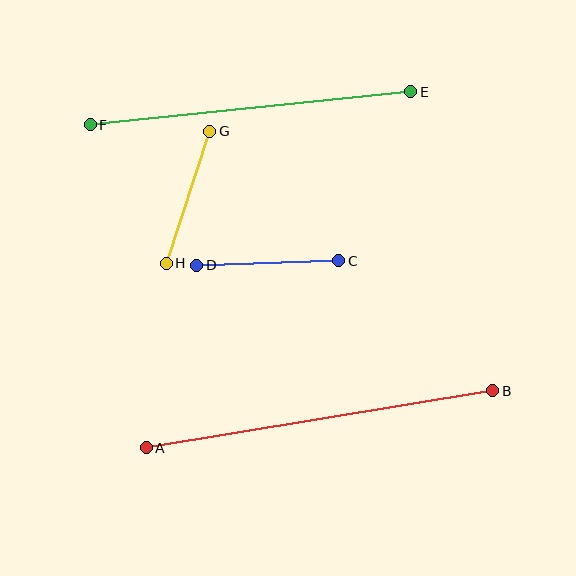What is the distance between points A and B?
The distance is approximately 351 pixels.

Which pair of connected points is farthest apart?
Points A and B are farthest apart.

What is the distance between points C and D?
The distance is approximately 142 pixels.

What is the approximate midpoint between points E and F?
The midpoint is at approximately (251, 108) pixels.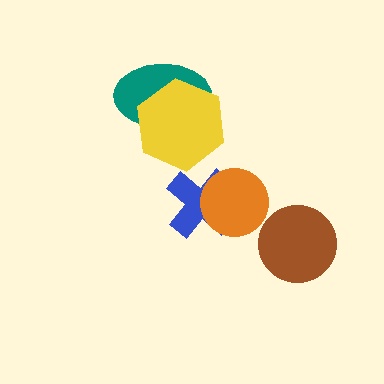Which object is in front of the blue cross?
The orange circle is in front of the blue cross.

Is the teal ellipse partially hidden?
Yes, it is partially covered by another shape.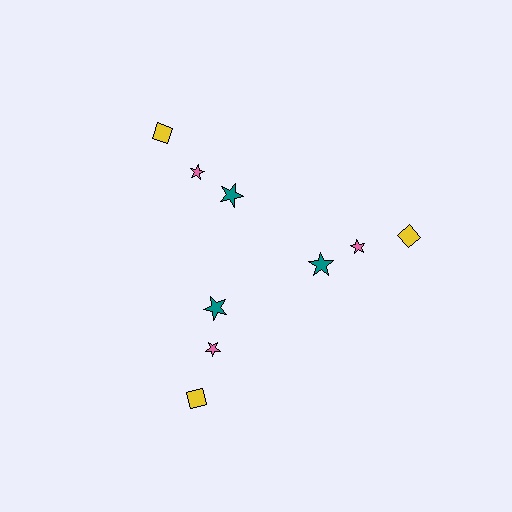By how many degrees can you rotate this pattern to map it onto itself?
The pattern maps onto itself every 120 degrees of rotation.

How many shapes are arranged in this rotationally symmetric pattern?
There are 9 shapes, arranged in 3 groups of 3.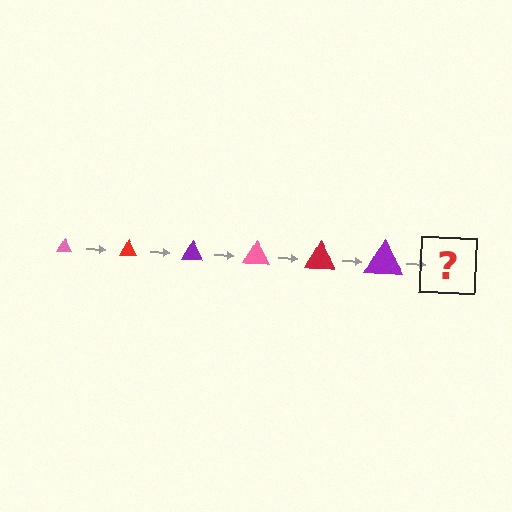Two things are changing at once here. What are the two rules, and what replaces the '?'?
The two rules are that the triangle grows larger each step and the color cycles through pink, red, and purple. The '?' should be a pink triangle, larger than the previous one.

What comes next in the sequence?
The next element should be a pink triangle, larger than the previous one.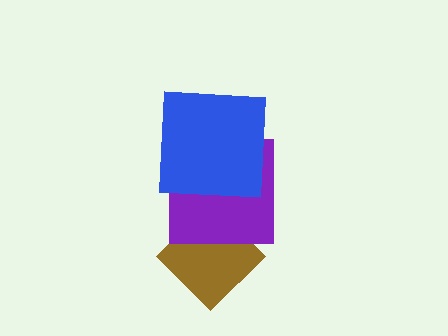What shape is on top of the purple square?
The blue square is on top of the purple square.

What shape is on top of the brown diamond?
The purple square is on top of the brown diamond.